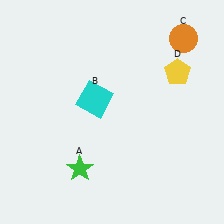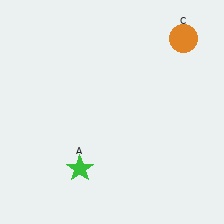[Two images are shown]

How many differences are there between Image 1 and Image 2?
There are 2 differences between the two images.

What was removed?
The cyan square (B), the yellow pentagon (D) were removed in Image 2.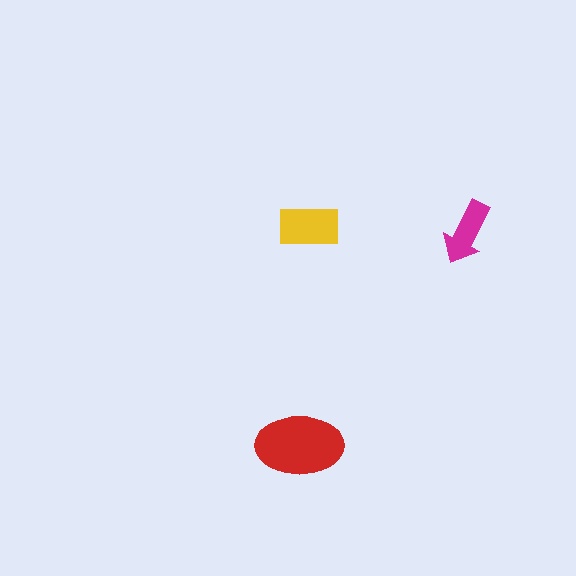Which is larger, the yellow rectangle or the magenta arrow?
The yellow rectangle.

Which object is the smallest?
The magenta arrow.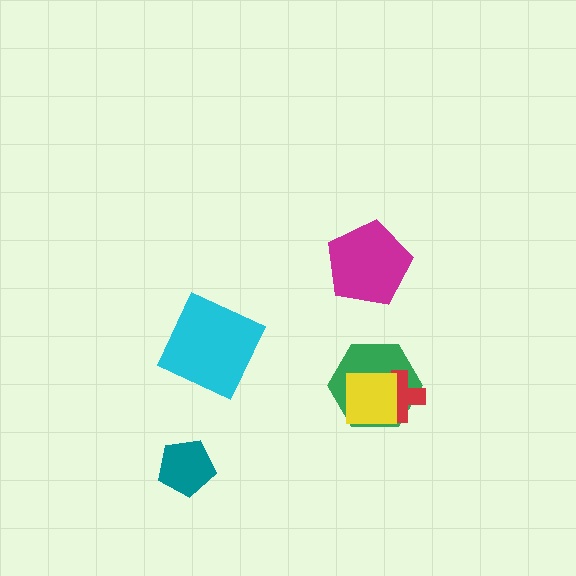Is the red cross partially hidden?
Yes, it is partially covered by another shape.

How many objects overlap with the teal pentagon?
0 objects overlap with the teal pentagon.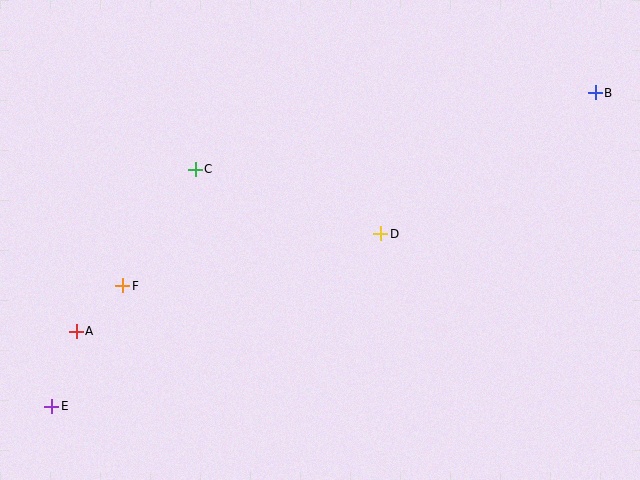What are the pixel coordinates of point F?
Point F is at (123, 286).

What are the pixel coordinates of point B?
Point B is at (595, 93).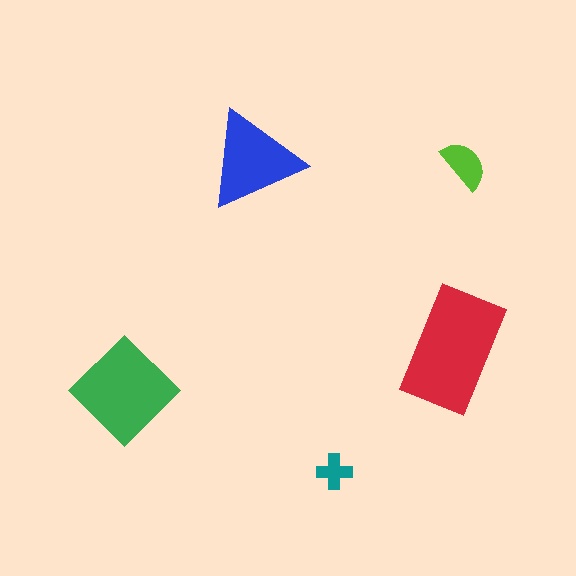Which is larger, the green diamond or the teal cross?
The green diamond.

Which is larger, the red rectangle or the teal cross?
The red rectangle.